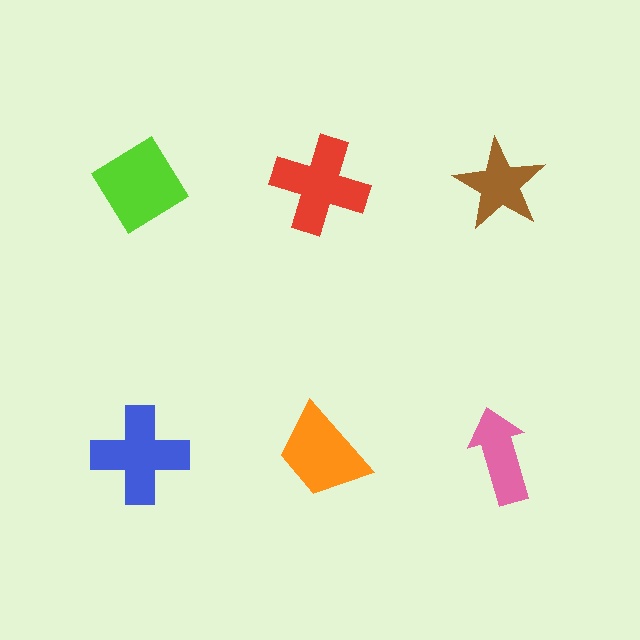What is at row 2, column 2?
An orange trapezoid.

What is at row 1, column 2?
A red cross.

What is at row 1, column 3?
A brown star.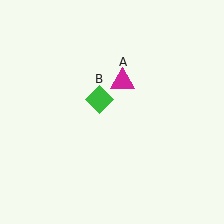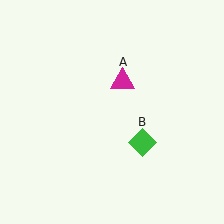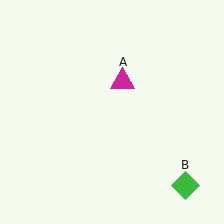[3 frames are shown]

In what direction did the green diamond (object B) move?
The green diamond (object B) moved down and to the right.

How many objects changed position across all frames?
1 object changed position: green diamond (object B).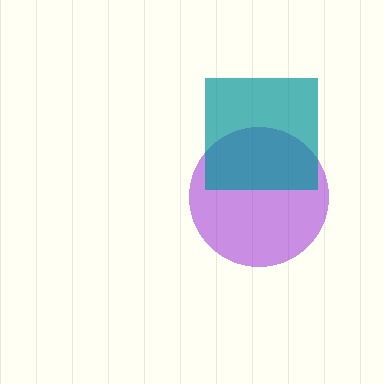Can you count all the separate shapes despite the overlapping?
Yes, there are 2 separate shapes.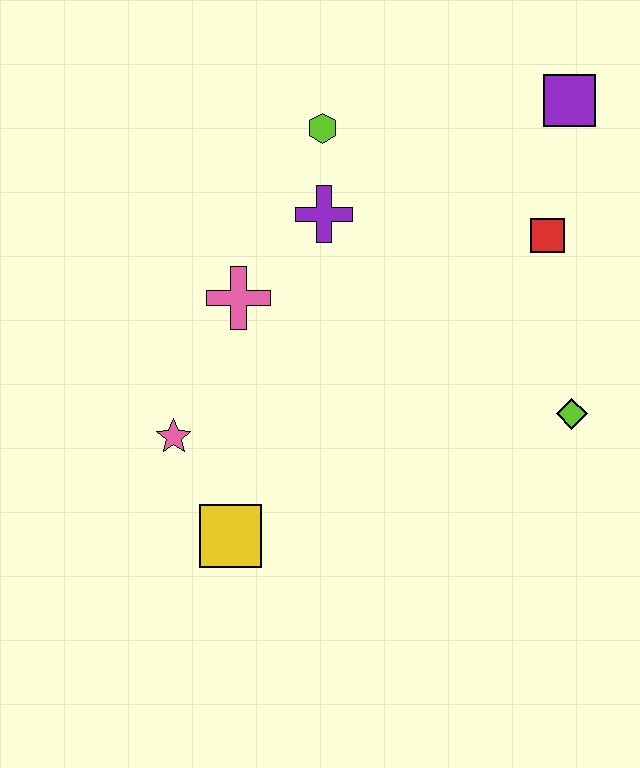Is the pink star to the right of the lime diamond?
No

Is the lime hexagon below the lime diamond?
No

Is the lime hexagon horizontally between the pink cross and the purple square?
Yes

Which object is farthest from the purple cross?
The yellow square is farthest from the purple cross.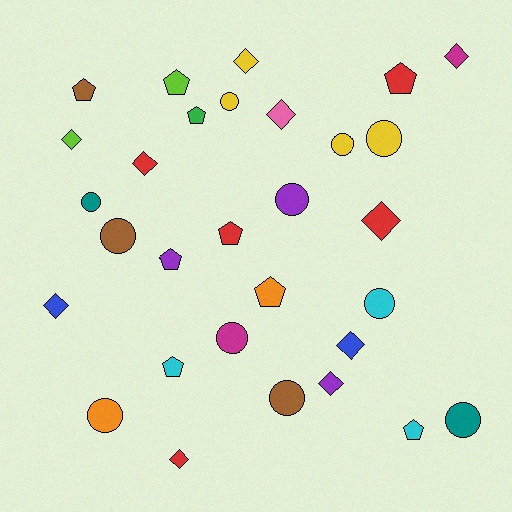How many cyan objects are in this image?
There are 3 cyan objects.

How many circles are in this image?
There are 11 circles.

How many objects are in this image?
There are 30 objects.